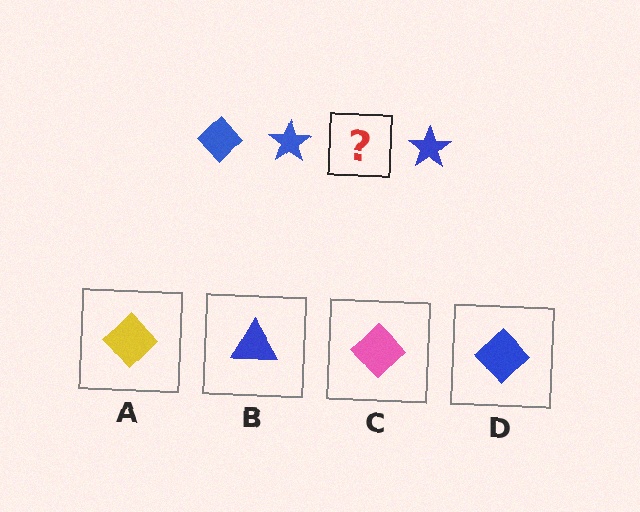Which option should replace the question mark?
Option D.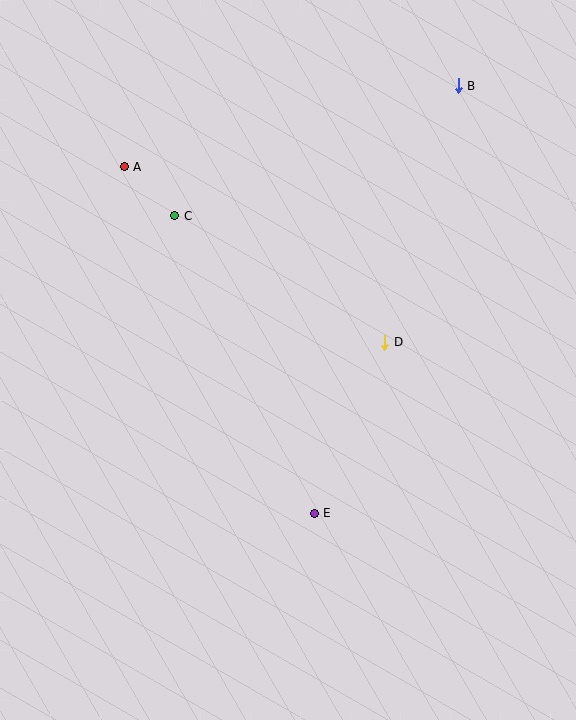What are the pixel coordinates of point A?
Point A is at (124, 167).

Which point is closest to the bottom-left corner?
Point E is closest to the bottom-left corner.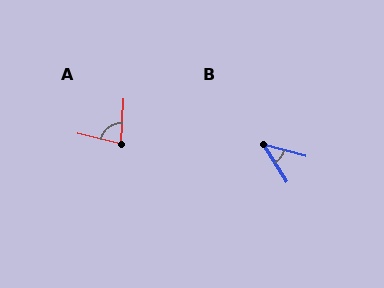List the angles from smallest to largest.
B (42°), A (80°).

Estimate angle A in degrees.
Approximately 80 degrees.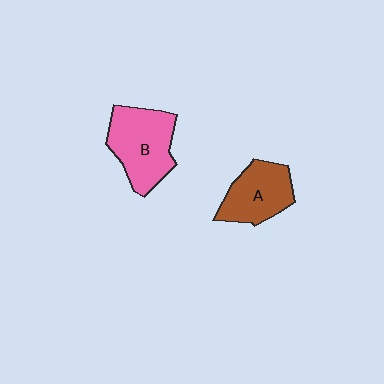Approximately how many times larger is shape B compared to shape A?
Approximately 1.3 times.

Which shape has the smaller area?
Shape A (brown).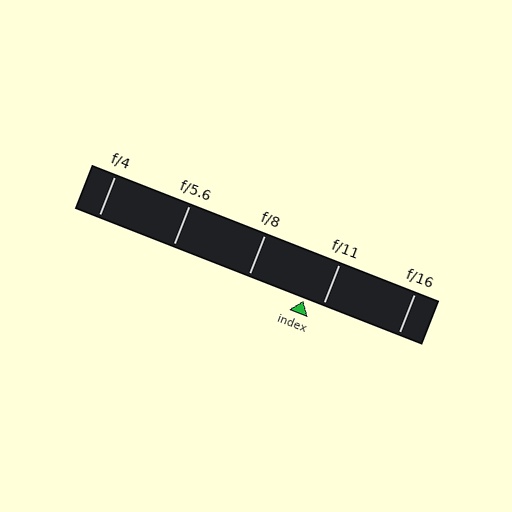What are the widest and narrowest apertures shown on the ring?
The widest aperture shown is f/4 and the narrowest is f/16.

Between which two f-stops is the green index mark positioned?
The index mark is between f/8 and f/11.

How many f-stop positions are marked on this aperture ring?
There are 5 f-stop positions marked.